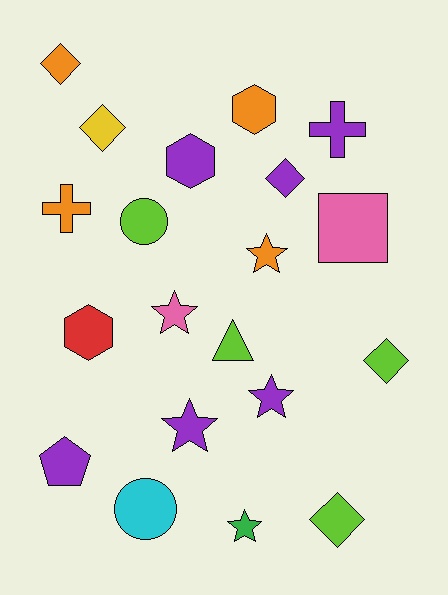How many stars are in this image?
There are 5 stars.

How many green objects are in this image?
There is 1 green object.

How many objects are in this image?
There are 20 objects.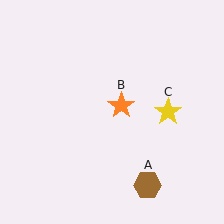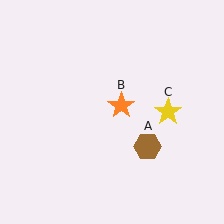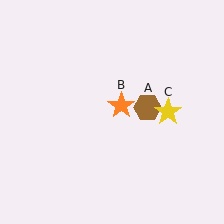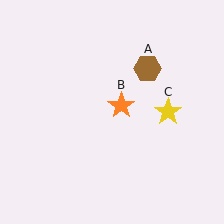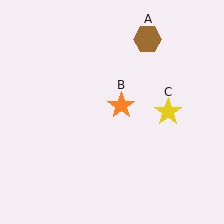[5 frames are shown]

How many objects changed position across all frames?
1 object changed position: brown hexagon (object A).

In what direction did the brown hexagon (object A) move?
The brown hexagon (object A) moved up.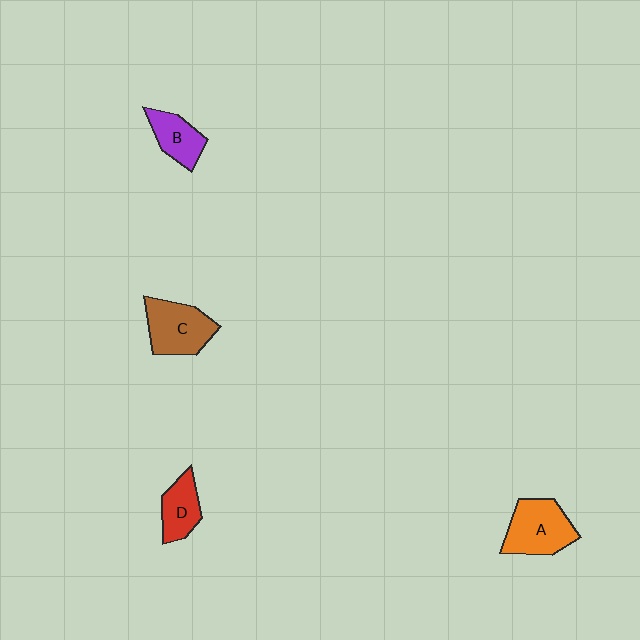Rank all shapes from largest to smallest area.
From largest to smallest: A (orange), C (brown), B (purple), D (red).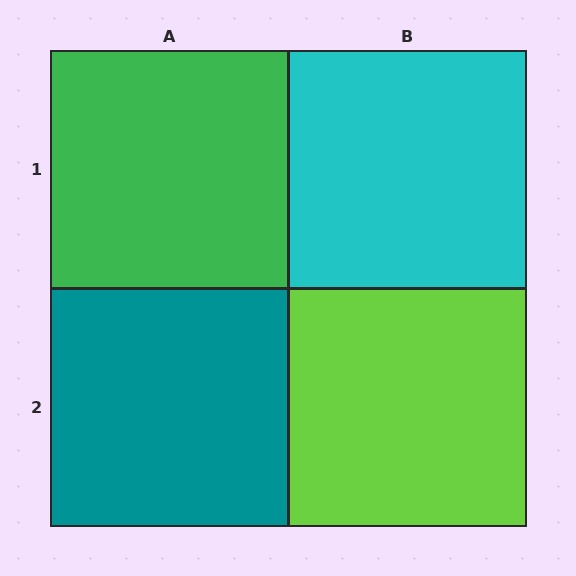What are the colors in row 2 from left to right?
Teal, lime.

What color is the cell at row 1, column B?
Cyan.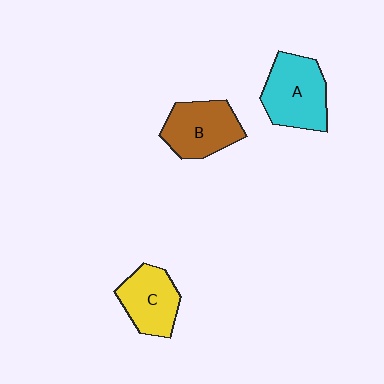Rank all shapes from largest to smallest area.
From largest to smallest: A (cyan), B (brown), C (yellow).